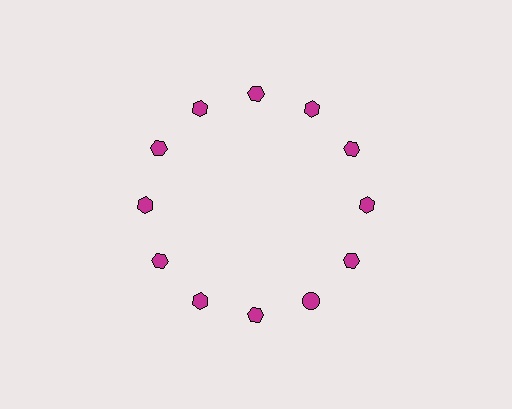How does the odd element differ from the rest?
It has a different shape: circle instead of hexagon.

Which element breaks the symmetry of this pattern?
The magenta circle at roughly the 5 o'clock position breaks the symmetry. All other shapes are magenta hexagons.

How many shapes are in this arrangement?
There are 12 shapes arranged in a ring pattern.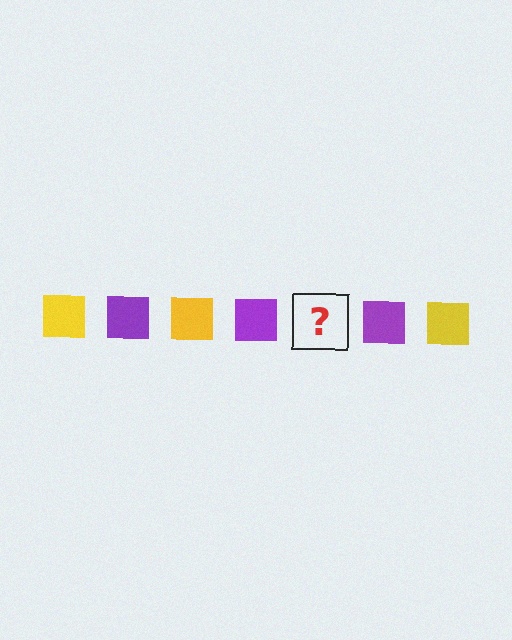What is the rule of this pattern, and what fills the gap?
The rule is that the pattern cycles through yellow, purple squares. The gap should be filled with a yellow square.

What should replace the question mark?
The question mark should be replaced with a yellow square.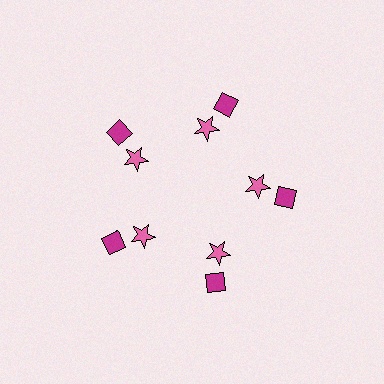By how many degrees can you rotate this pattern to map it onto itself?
The pattern maps onto itself every 72 degrees of rotation.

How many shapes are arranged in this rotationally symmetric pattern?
There are 10 shapes, arranged in 5 groups of 2.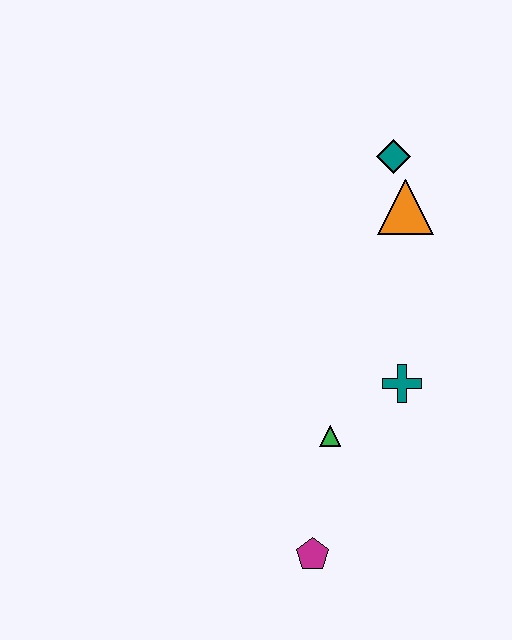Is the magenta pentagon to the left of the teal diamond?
Yes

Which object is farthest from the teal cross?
The teal diamond is farthest from the teal cross.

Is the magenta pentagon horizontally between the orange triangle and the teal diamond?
No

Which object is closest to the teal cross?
The green triangle is closest to the teal cross.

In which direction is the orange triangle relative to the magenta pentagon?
The orange triangle is above the magenta pentagon.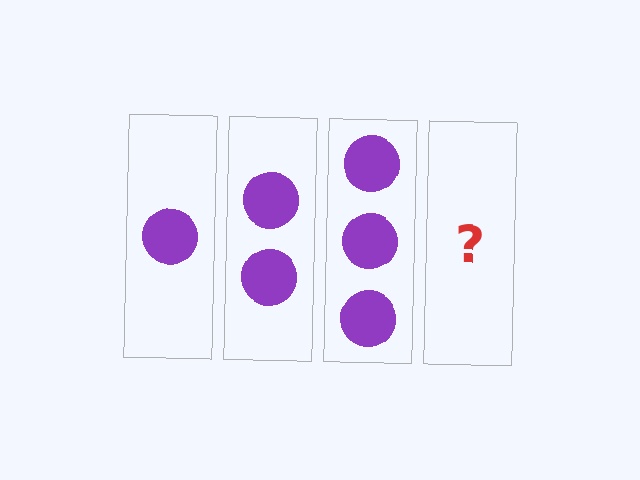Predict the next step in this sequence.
The next step is 4 circles.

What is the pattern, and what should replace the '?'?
The pattern is that each step adds one more circle. The '?' should be 4 circles.